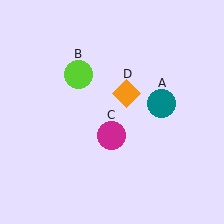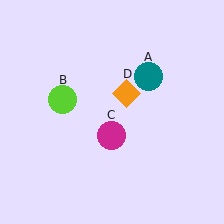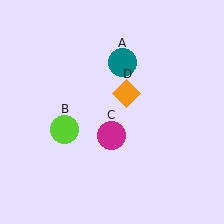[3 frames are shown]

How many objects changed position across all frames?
2 objects changed position: teal circle (object A), lime circle (object B).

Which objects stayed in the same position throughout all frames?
Magenta circle (object C) and orange diamond (object D) remained stationary.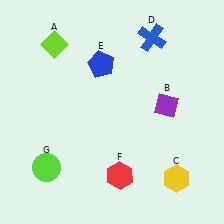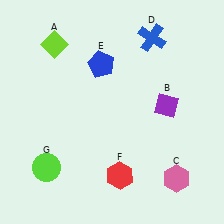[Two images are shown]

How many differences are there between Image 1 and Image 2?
There is 1 difference between the two images.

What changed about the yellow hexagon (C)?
In Image 1, C is yellow. In Image 2, it changed to pink.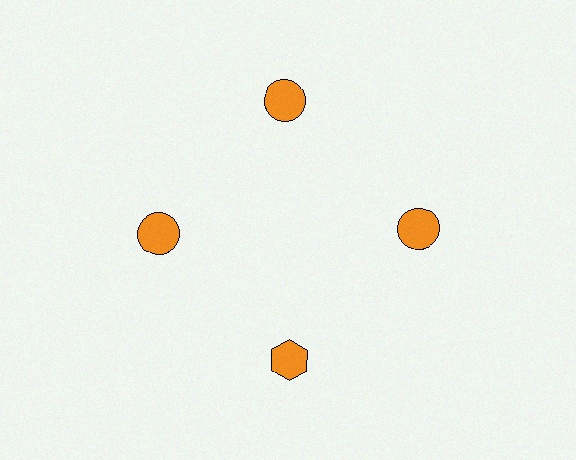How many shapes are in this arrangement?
There are 4 shapes arranged in a ring pattern.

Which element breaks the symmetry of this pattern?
The orange hexagon at roughly the 6 o'clock position breaks the symmetry. All other shapes are orange circles.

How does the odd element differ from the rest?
It has a different shape: hexagon instead of circle.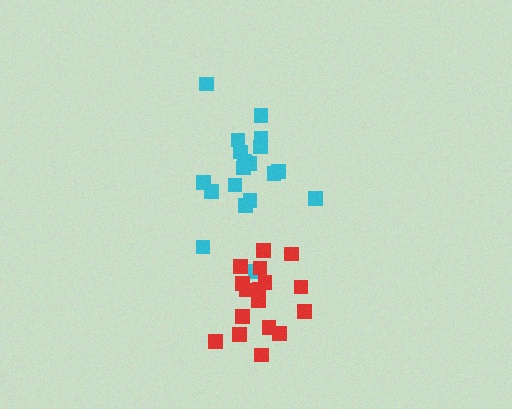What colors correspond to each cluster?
The clusters are colored: cyan, red.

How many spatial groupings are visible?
There are 2 spatial groupings.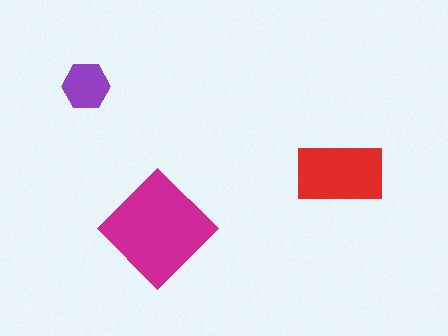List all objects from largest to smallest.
The magenta diamond, the red rectangle, the purple hexagon.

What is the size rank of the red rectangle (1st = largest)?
2nd.